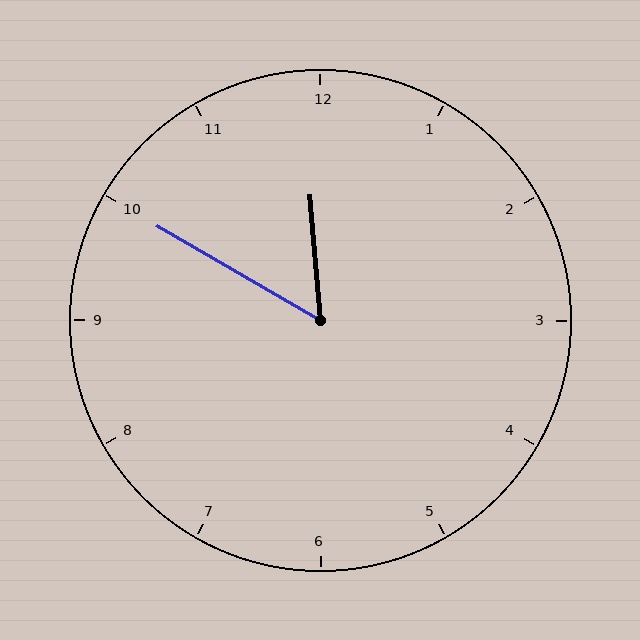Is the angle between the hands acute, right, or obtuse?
It is acute.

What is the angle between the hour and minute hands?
Approximately 55 degrees.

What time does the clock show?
11:50.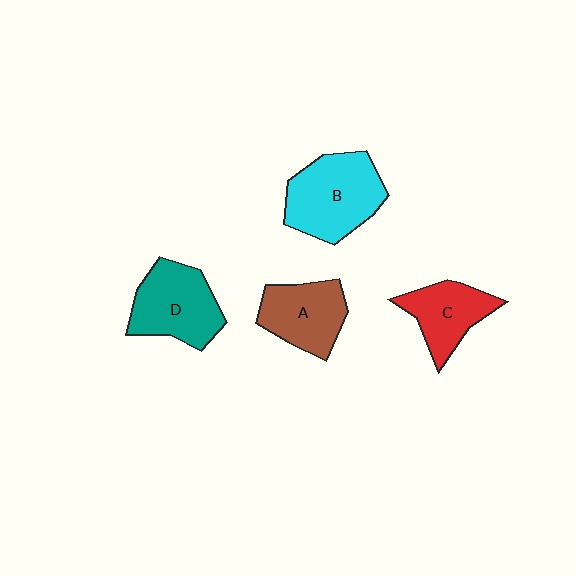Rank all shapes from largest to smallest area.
From largest to smallest: B (cyan), D (teal), A (brown), C (red).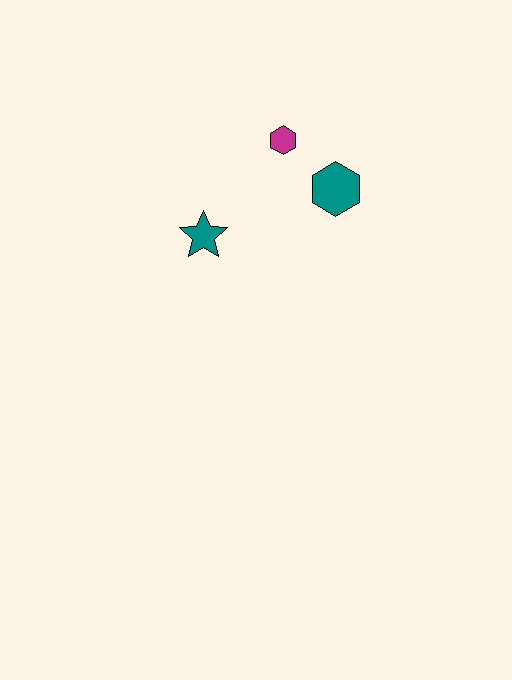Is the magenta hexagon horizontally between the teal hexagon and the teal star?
Yes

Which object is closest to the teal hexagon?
The magenta hexagon is closest to the teal hexagon.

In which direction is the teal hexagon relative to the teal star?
The teal hexagon is to the right of the teal star.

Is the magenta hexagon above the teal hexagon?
Yes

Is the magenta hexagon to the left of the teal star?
No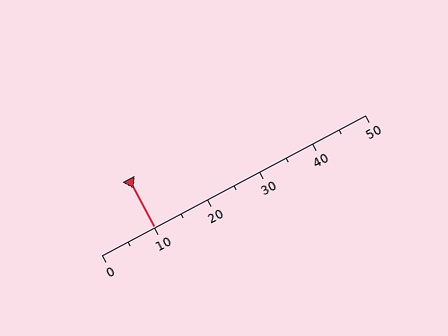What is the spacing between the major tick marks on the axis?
The major ticks are spaced 10 apart.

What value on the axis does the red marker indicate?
The marker indicates approximately 10.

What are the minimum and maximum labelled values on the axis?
The axis runs from 0 to 50.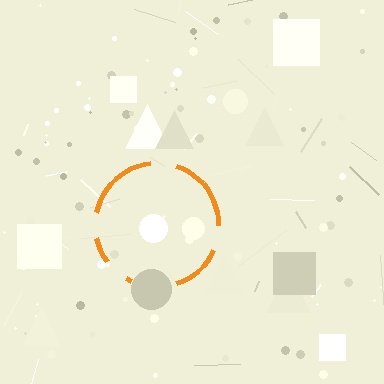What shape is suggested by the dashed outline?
The dashed outline suggests a circle.